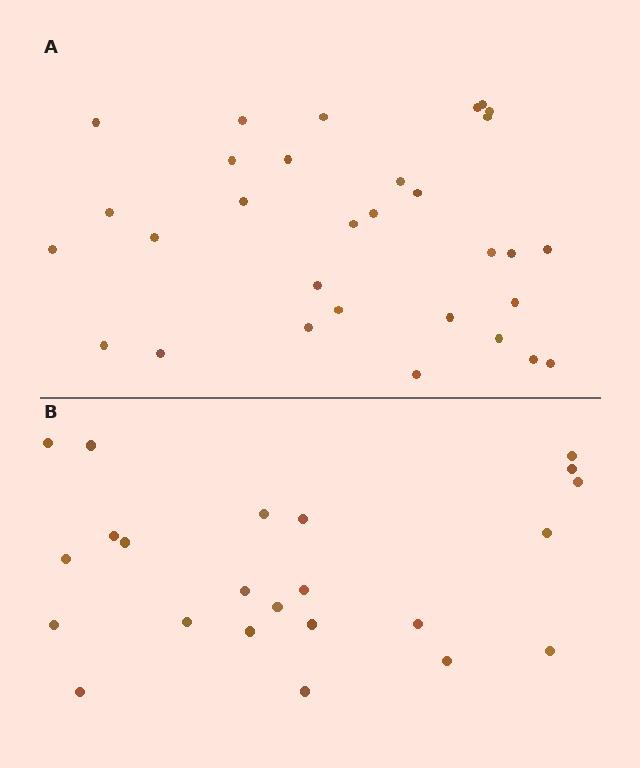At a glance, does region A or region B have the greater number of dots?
Region A (the top region) has more dots.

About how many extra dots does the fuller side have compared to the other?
Region A has roughly 8 or so more dots than region B.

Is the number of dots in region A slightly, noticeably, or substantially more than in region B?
Region A has noticeably more, but not dramatically so. The ratio is roughly 1.3 to 1.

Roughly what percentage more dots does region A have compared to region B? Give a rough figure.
About 35% more.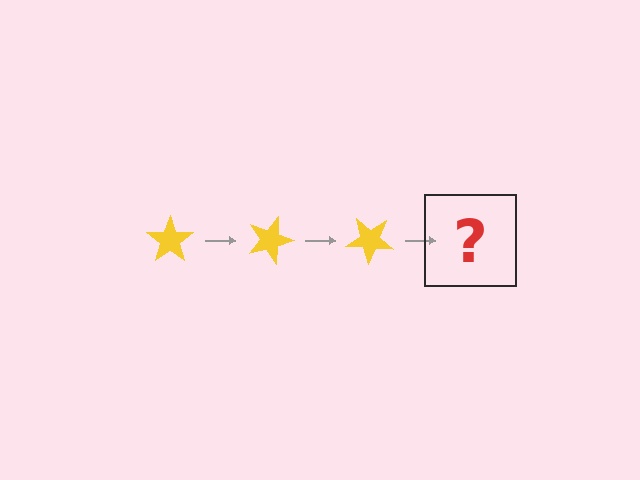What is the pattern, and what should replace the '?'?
The pattern is that the star rotates 20 degrees each step. The '?' should be a yellow star rotated 60 degrees.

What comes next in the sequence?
The next element should be a yellow star rotated 60 degrees.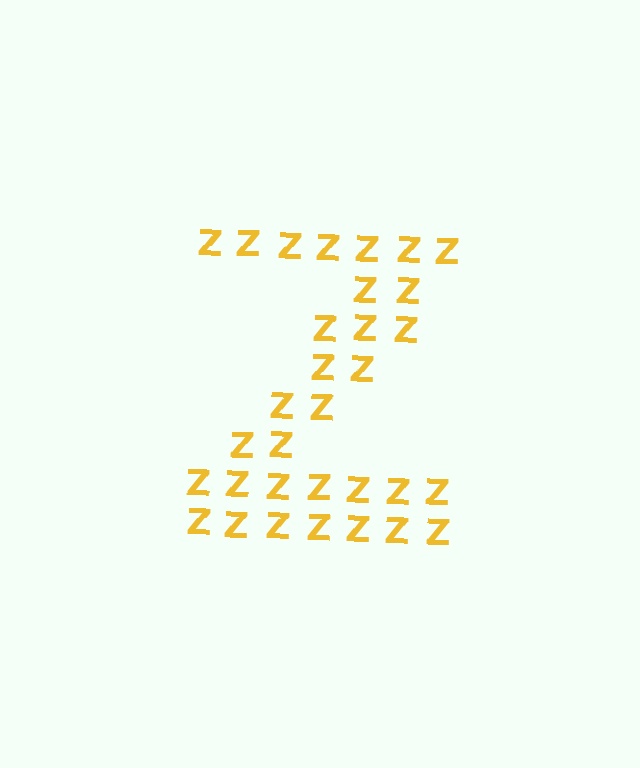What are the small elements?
The small elements are letter Z's.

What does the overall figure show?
The overall figure shows the letter Z.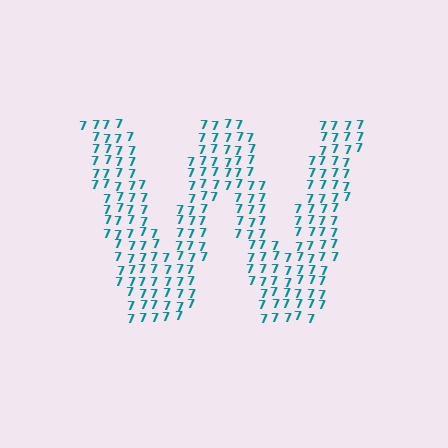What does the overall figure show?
The overall figure shows the letter W.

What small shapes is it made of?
It is made of small digit 7's.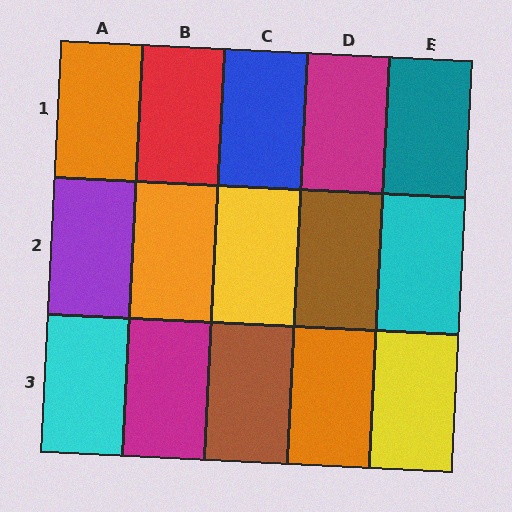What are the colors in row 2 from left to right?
Purple, orange, yellow, brown, cyan.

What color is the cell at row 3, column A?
Cyan.